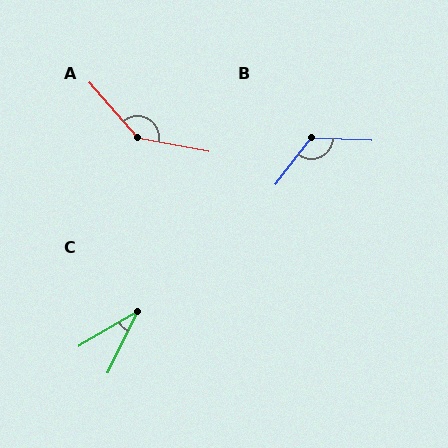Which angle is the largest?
A, at approximately 142 degrees.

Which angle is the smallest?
C, at approximately 34 degrees.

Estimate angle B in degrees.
Approximately 125 degrees.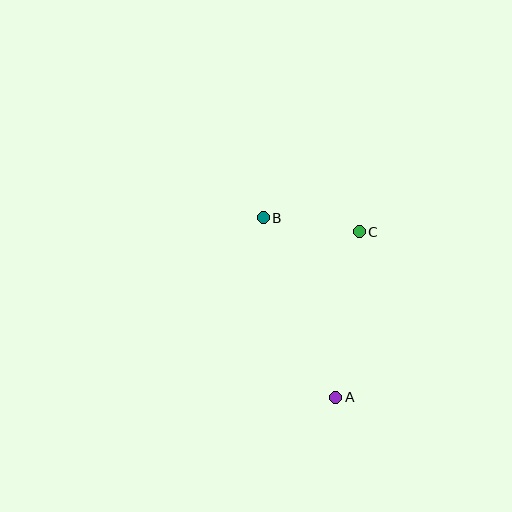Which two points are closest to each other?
Points B and C are closest to each other.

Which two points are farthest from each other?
Points A and B are farthest from each other.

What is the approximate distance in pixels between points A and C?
The distance between A and C is approximately 167 pixels.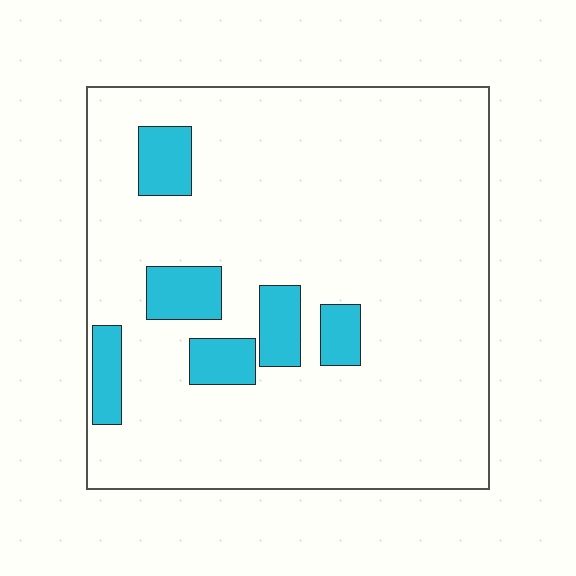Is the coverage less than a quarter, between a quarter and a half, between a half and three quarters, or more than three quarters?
Less than a quarter.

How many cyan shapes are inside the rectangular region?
6.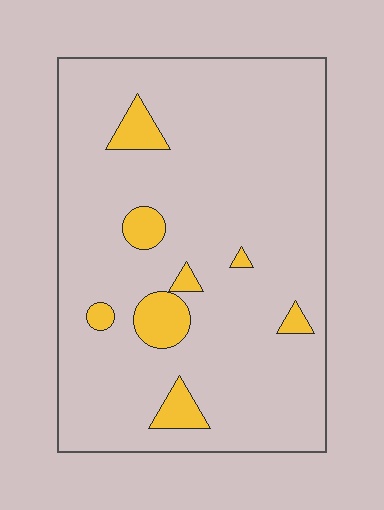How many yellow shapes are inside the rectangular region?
8.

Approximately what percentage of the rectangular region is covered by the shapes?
Approximately 10%.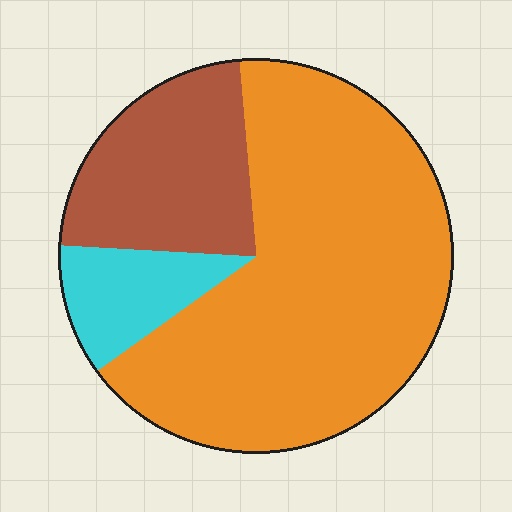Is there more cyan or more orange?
Orange.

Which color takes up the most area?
Orange, at roughly 65%.